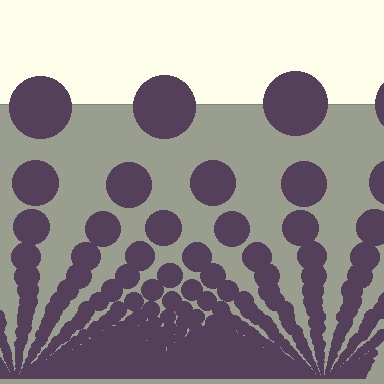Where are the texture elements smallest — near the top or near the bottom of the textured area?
Near the bottom.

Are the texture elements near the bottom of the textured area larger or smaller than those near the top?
Smaller. The gradient is inverted — elements near the bottom are smaller and denser.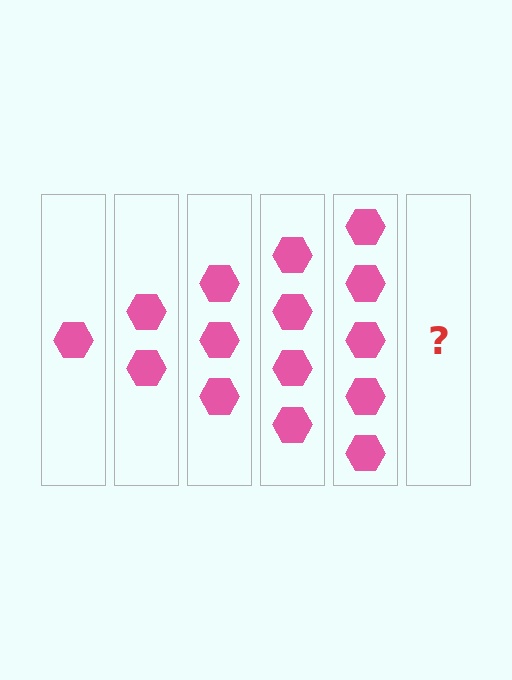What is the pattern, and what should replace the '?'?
The pattern is that each step adds one more hexagon. The '?' should be 6 hexagons.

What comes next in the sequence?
The next element should be 6 hexagons.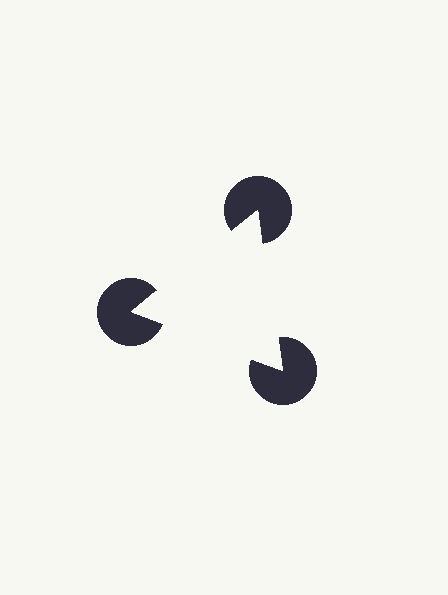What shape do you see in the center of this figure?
An illusory triangle — its edges are inferred from the aligned wedge cuts in the pac-man discs, not physically drawn.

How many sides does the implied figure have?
3 sides.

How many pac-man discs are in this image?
There are 3 — one at each vertex of the illusory triangle.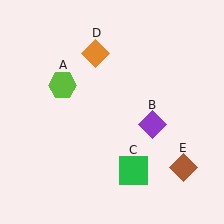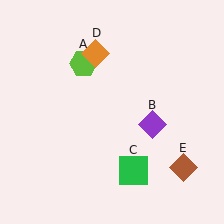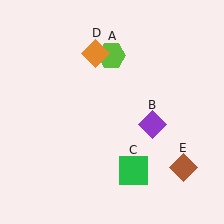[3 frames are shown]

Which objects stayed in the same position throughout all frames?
Purple diamond (object B) and green square (object C) and orange diamond (object D) and brown diamond (object E) remained stationary.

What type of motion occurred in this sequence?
The lime hexagon (object A) rotated clockwise around the center of the scene.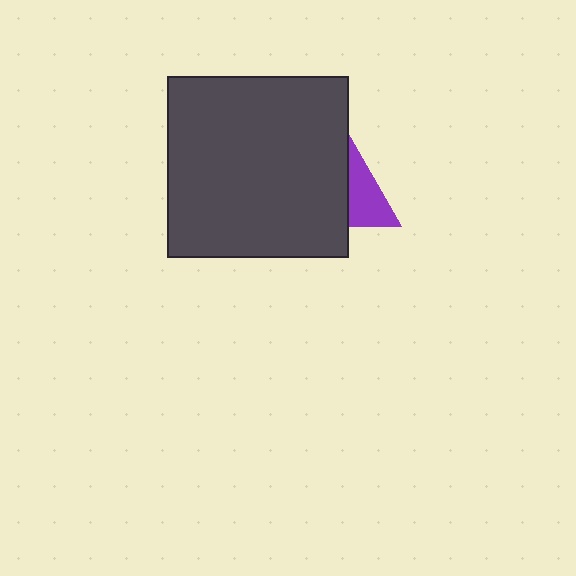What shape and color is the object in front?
The object in front is a dark gray square.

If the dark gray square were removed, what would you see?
You would see the complete purple triangle.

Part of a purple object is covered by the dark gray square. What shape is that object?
It is a triangle.